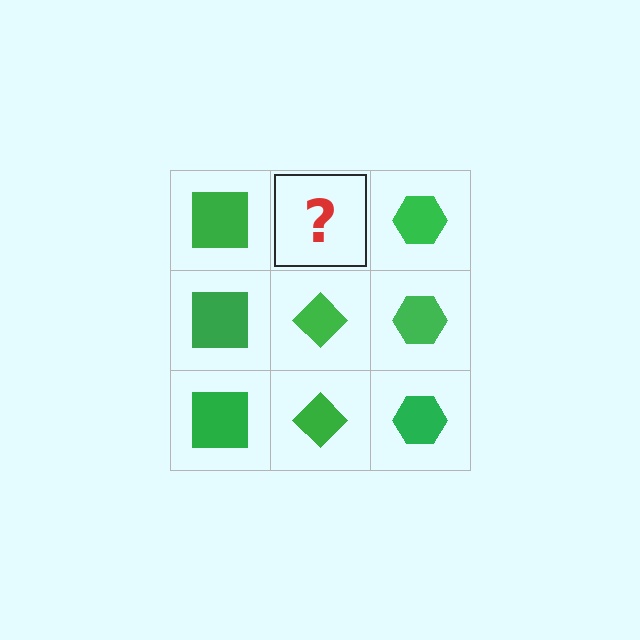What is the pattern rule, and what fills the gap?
The rule is that each column has a consistent shape. The gap should be filled with a green diamond.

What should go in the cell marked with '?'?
The missing cell should contain a green diamond.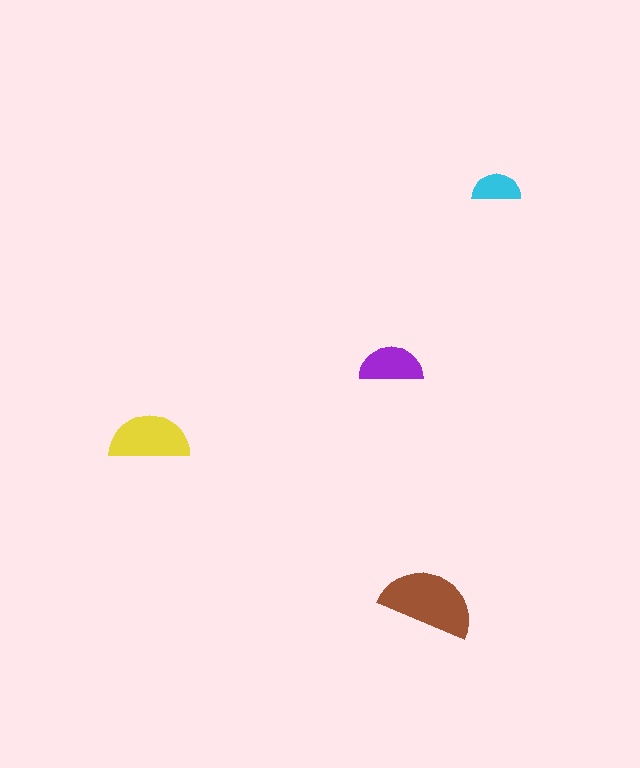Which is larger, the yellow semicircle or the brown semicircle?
The brown one.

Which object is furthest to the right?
The cyan semicircle is rightmost.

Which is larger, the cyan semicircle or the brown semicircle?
The brown one.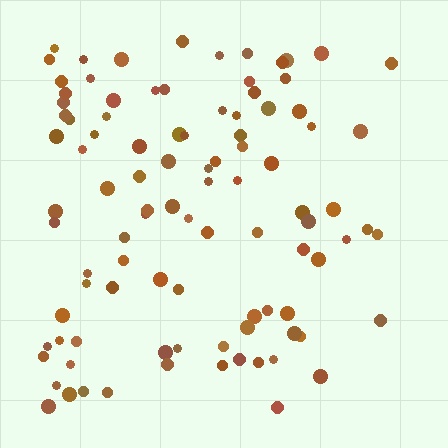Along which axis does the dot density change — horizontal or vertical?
Horizontal.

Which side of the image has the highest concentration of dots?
The left.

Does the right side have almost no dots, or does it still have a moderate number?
Still a moderate number, just noticeably fewer than the left.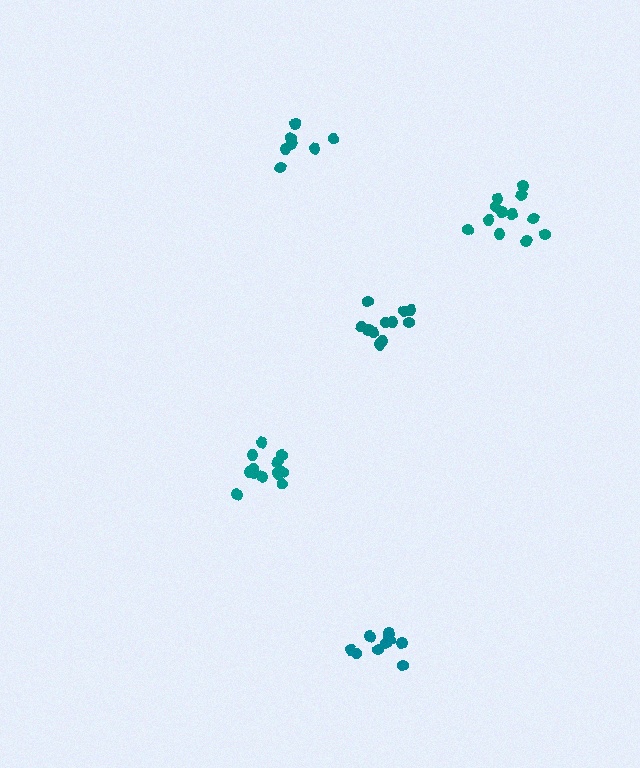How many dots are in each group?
Group 1: 13 dots, Group 2: 10 dots, Group 3: 11 dots, Group 4: 7 dots, Group 5: 13 dots (54 total).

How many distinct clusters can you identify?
There are 5 distinct clusters.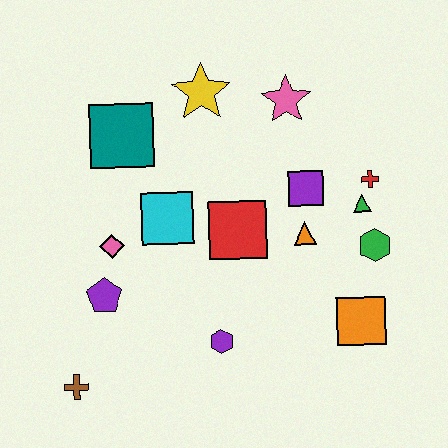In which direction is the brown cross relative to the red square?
The brown cross is to the left of the red square.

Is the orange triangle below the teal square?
Yes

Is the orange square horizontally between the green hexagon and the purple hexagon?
Yes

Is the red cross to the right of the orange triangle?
Yes